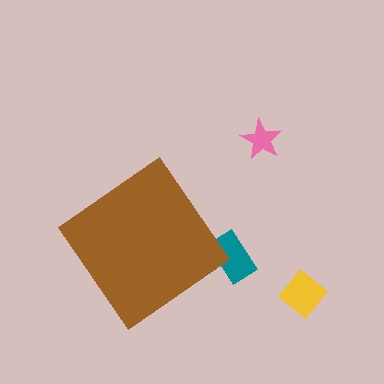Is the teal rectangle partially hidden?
Yes, the teal rectangle is partially hidden behind the brown diamond.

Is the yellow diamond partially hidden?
No, the yellow diamond is fully visible.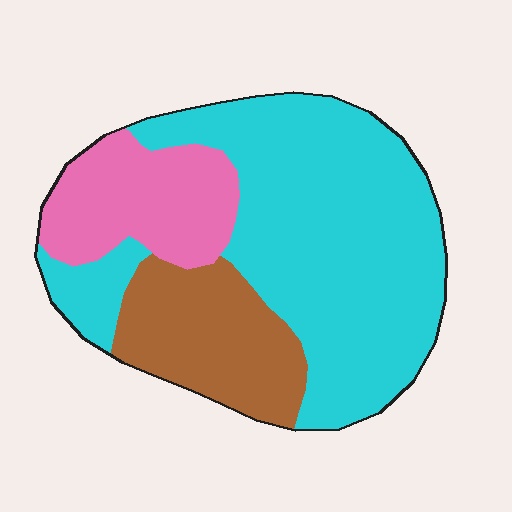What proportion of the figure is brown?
Brown takes up about one fifth (1/5) of the figure.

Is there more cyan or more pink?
Cyan.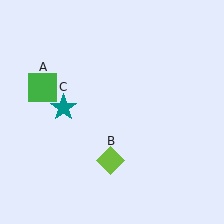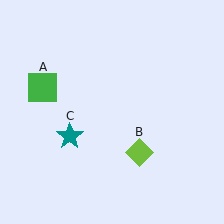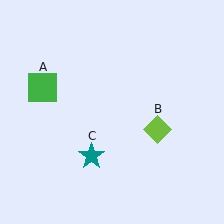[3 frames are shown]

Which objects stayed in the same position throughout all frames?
Green square (object A) remained stationary.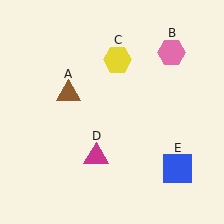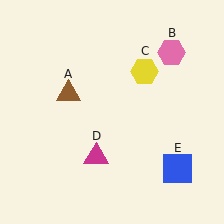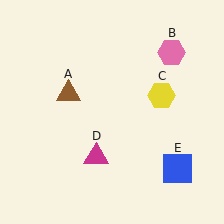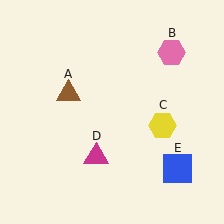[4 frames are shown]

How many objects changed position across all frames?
1 object changed position: yellow hexagon (object C).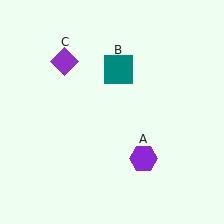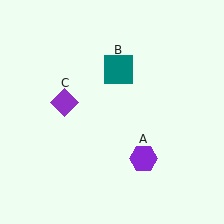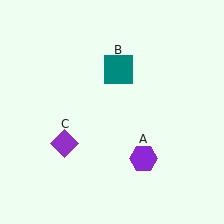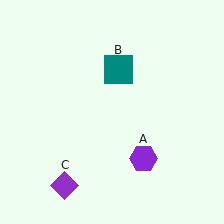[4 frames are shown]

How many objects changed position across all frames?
1 object changed position: purple diamond (object C).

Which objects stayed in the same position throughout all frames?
Purple hexagon (object A) and teal square (object B) remained stationary.